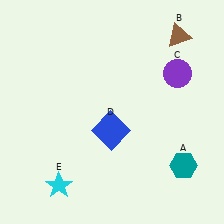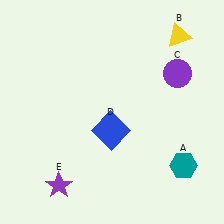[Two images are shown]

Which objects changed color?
B changed from brown to yellow. E changed from cyan to purple.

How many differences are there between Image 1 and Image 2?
There are 2 differences between the two images.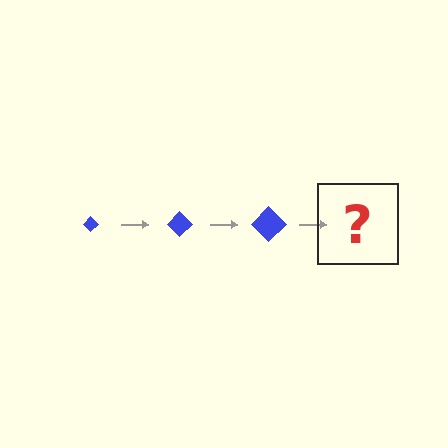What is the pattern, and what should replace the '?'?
The pattern is that the diamond gets progressively larger each step. The '?' should be a blue diamond, larger than the previous one.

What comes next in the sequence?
The next element should be a blue diamond, larger than the previous one.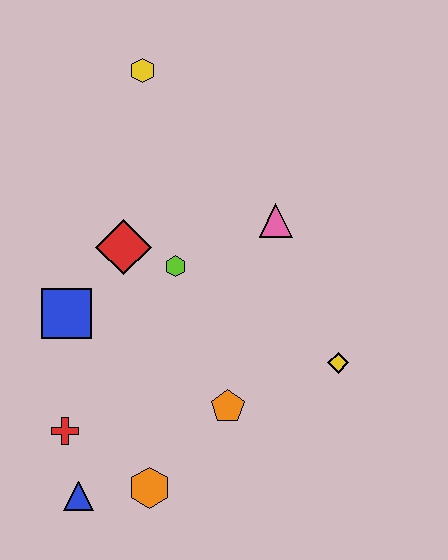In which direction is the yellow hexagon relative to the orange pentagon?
The yellow hexagon is above the orange pentagon.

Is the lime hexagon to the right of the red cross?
Yes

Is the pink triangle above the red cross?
Yes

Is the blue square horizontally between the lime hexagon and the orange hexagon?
No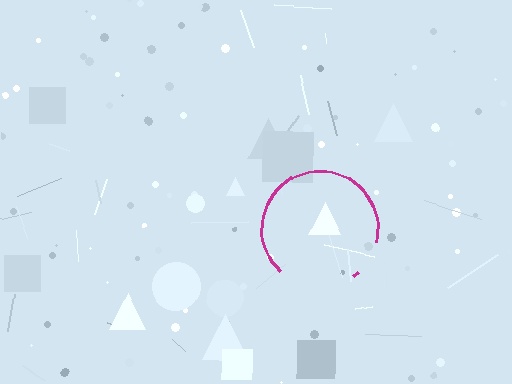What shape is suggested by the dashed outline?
The dashed outline suggests a circle.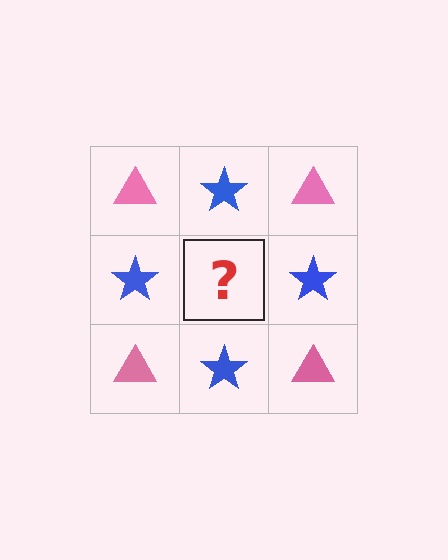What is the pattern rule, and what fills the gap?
The rule is that it alternates pink triangle and blue star in a checkerboard pattern. The gap should be filled with a pink triangle.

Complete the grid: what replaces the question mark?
The question mark should be replaced with a pink triangle.